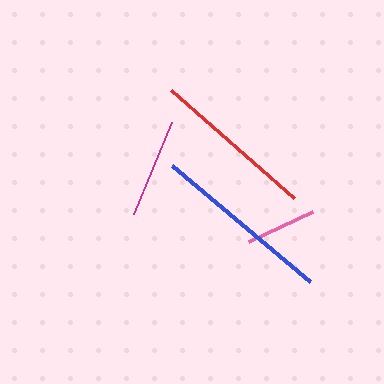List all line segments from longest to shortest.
From longest to shortest: blue, red, magenta, pink.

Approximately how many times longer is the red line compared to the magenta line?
The red line is approximately 1.6 times the length of the magenta line.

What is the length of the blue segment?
The blue segment is approximately 180 pixels long.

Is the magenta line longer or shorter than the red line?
The red line is longer than the magenta line.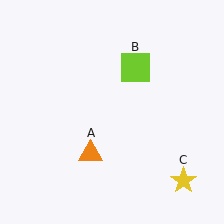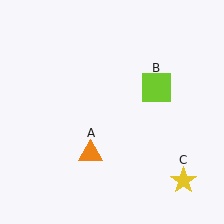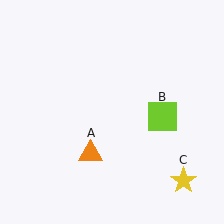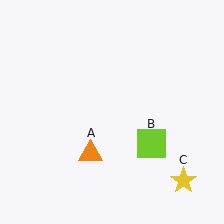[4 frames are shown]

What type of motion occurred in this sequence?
The lime square (object B) rotated clockwise around the center of the scene.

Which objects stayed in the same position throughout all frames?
Orange triangle (object A) and yellow star (object C) remained stationary.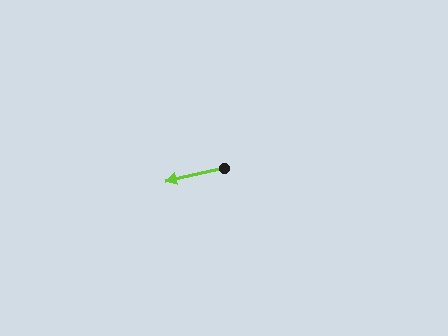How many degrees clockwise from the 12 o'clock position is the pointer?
Approximately 257 degrees.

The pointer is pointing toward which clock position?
Roughly 9 o'clock.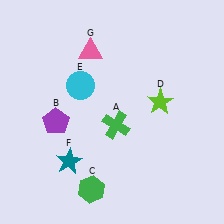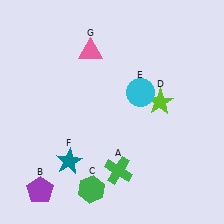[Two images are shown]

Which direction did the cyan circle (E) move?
The cyan circle (E) moved right.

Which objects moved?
The objects that moved are: the green cross (A), the purple pentagon (B), the cyan circle (E).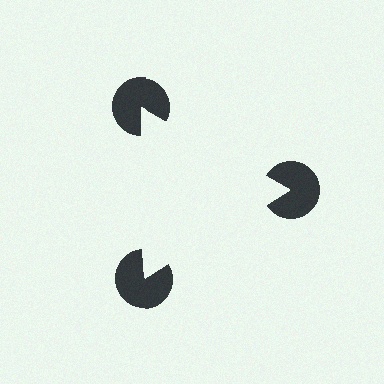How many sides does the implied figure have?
3 sides.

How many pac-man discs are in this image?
There are 3 — one at each vertex of the illusory triangle.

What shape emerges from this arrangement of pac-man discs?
An illusory triangle — its edges are inferred from the aligned wedge cuts in the pac-man discs, not physically drawn.